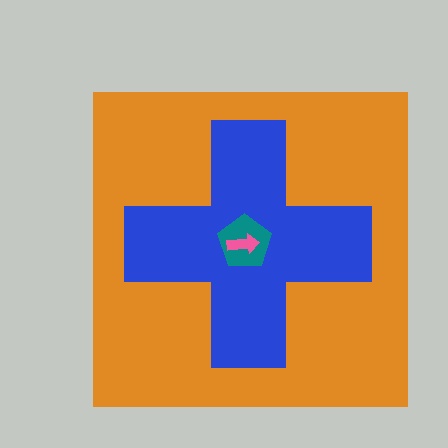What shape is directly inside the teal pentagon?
The pink arrow.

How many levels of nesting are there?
4.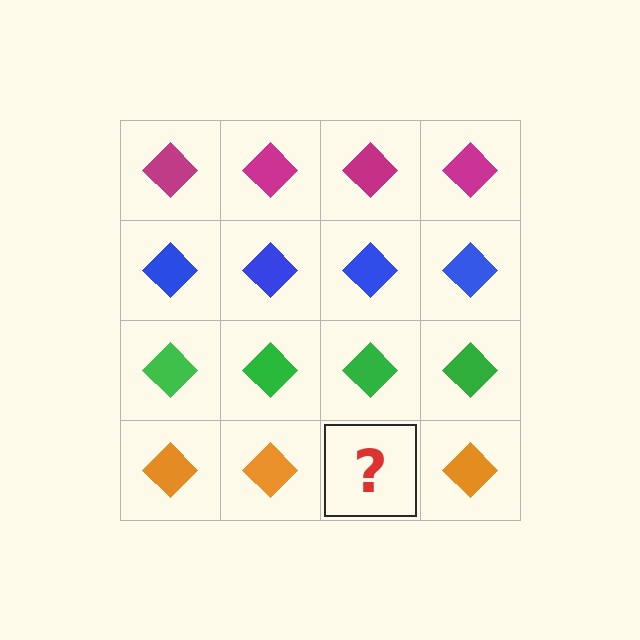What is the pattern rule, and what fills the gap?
The rule is that each row has a consistent color. The gap should be filled with an orange diamond.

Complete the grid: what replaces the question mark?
The question mark should be replaced with an orange diamond.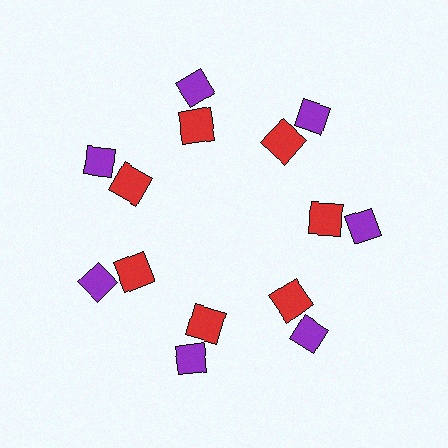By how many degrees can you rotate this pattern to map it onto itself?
The pattern maps onto itself every 51 degrees of rotation.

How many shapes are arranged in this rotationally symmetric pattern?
There are 14 shapes, arranged in 7 groups of 2.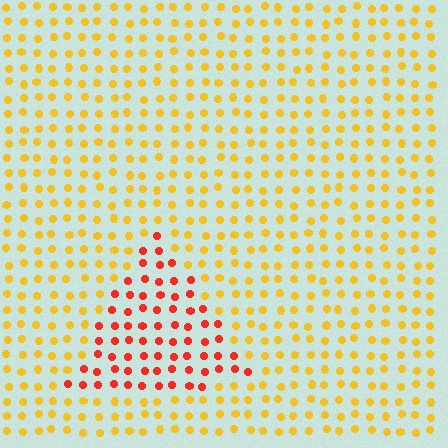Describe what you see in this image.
The image is filled with small yellow elements in a uniform arrangement. A triangle-shaped region is visible where the elements are tinted to a slightly different hue, forming a subtle color boundary.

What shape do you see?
I see a triangle.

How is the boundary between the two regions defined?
The boundary is defined purely by a slight shift in hue (about 44 degrees). Spacing, size, and orientation are identical on both sides.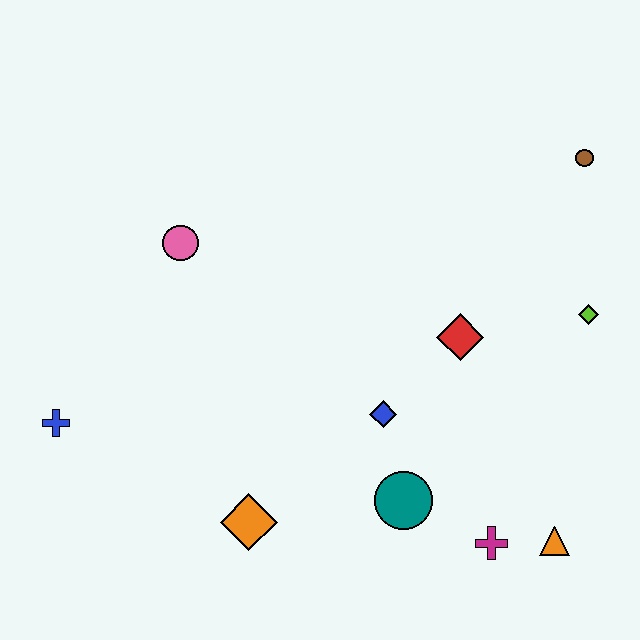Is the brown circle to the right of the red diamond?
Yes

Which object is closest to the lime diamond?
The red diamond is closest to the lime diamond.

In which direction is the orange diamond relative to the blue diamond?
The orange diamond is to the left of the blue diamond.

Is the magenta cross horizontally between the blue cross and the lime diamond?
Yes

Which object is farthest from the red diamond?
The blue cross is farthest from the red diamond.